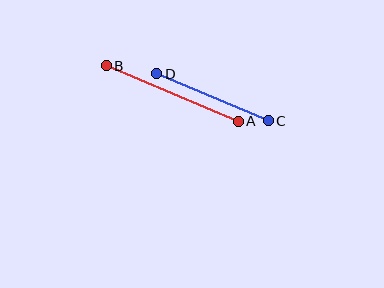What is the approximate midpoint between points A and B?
The midpoint is at approximately (172, 93) pixels.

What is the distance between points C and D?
The distance is approximately 121 pixels.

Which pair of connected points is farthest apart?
Points A and B are farthest apart.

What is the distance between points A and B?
The distance is approximately 143 pixels.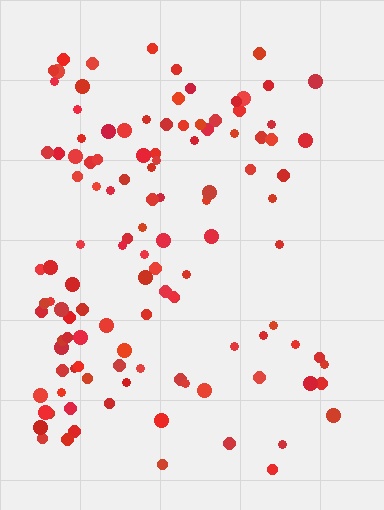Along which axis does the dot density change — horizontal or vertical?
Horizontal.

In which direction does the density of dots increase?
From right to left, with the left side densest.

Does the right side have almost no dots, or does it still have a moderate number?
Still a moderate number, just noticeably fewer than the left.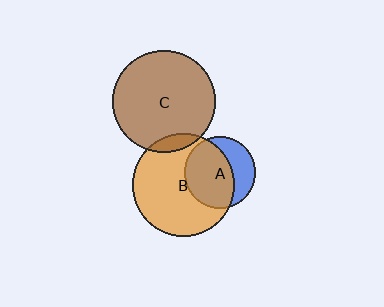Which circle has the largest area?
Circle C (brown).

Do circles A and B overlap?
Yes.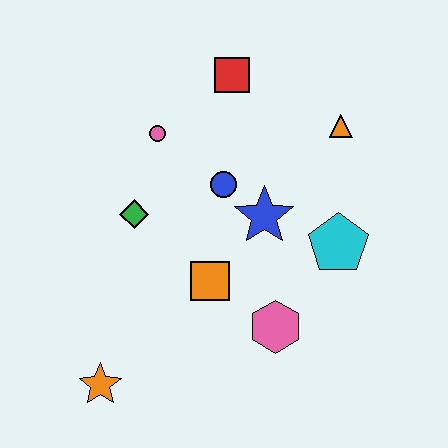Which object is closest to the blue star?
The blue circle is closest to the blue star.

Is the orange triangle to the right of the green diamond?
Yes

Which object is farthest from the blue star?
The orange star is farthest from the blue star.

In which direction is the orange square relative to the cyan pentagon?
The orange square is to the left of the cyan pentagon.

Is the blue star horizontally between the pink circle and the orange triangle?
Yes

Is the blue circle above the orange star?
Yes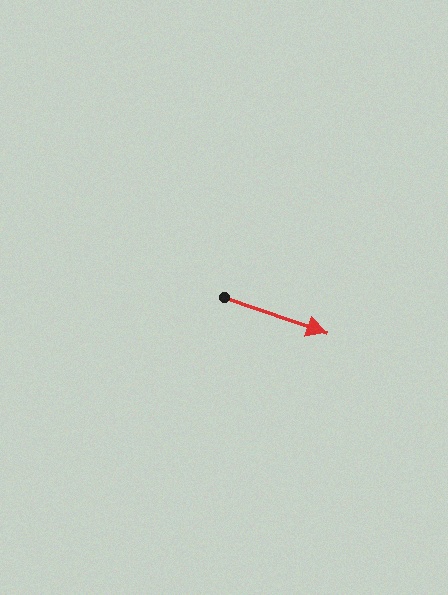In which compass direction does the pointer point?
East.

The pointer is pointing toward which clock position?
Roughly 4 o'clock.